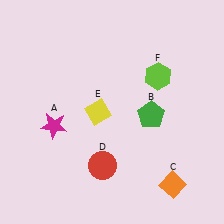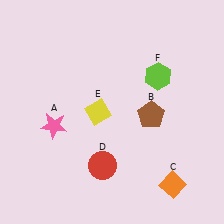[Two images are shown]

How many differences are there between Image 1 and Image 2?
There are 2 differences between the two images.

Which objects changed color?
A changed from magenta to pink. B changed from green to brown.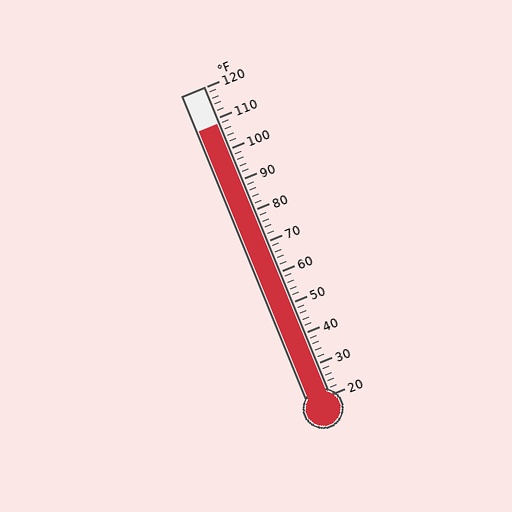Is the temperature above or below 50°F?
The temperature is above 50°F.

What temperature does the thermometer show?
The thermometer shows approximately 108°F.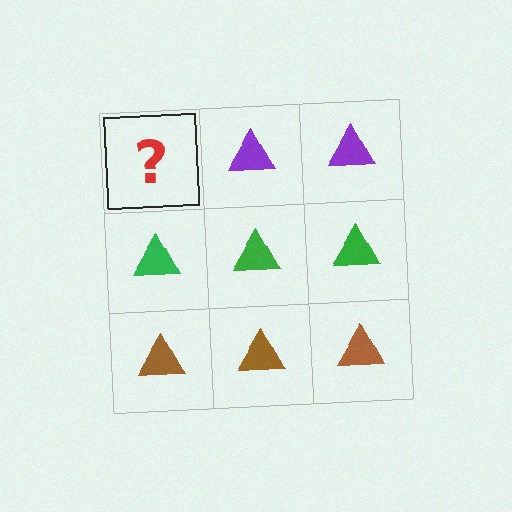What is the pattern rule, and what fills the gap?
The rule is that each row has a consistent color. The gap should be filled with a purple triangle.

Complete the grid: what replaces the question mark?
The question mark should be replaced with a purple triangle.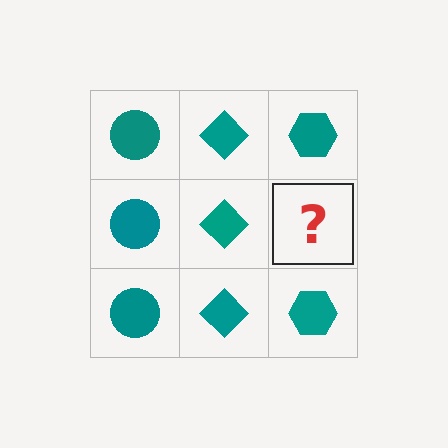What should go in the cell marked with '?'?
The missing cell should contain a teal hexagon.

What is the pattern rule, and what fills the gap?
The rule is that each column has a consistent shape. The gap should be filled with a teal hexagon.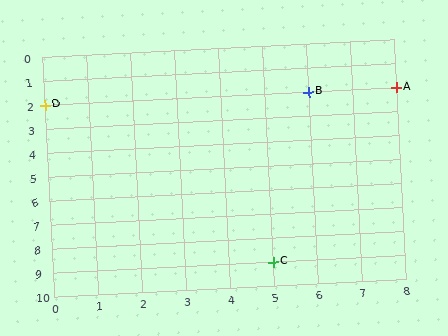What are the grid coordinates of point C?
Point C is at grid coordinates (5, 9).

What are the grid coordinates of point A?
Point A is at grid coordinates (8, 2).